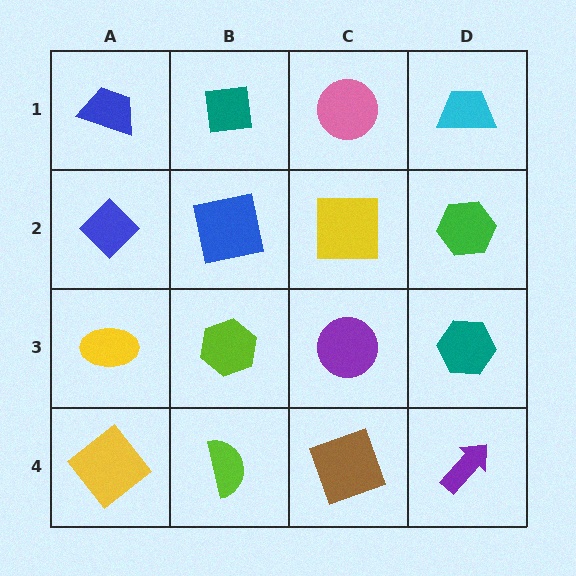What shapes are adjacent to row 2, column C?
A pink circle (row 1, column C), a purple circle (row 3, column C), a blue square (row 2, column B), a green hexagon (row 2, column D).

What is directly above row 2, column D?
A cyan trapezoid.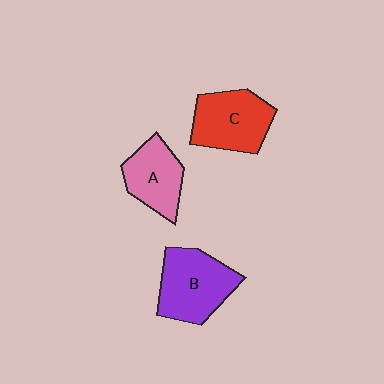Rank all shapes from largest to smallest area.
From largest to smallest: B (purple), C (red), A (pink).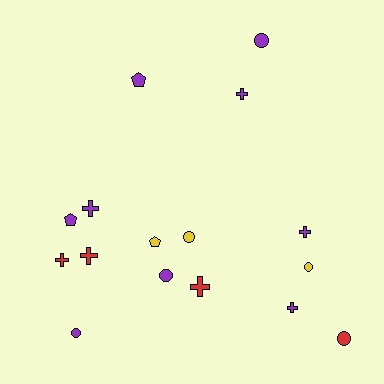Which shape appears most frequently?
Cross, with 7 objects.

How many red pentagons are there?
There are no red pentagons.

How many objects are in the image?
There are 16 objects.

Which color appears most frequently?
Purple, with 9 objects.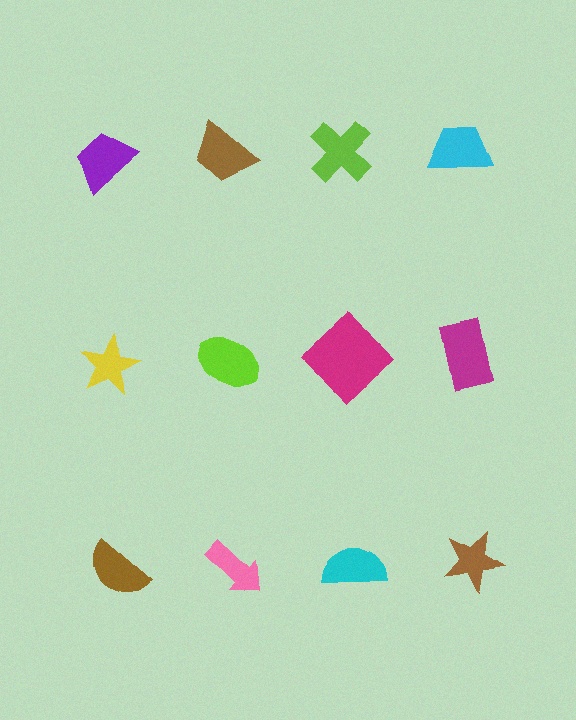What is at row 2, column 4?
A magenta rectangle.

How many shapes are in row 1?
4 shapes.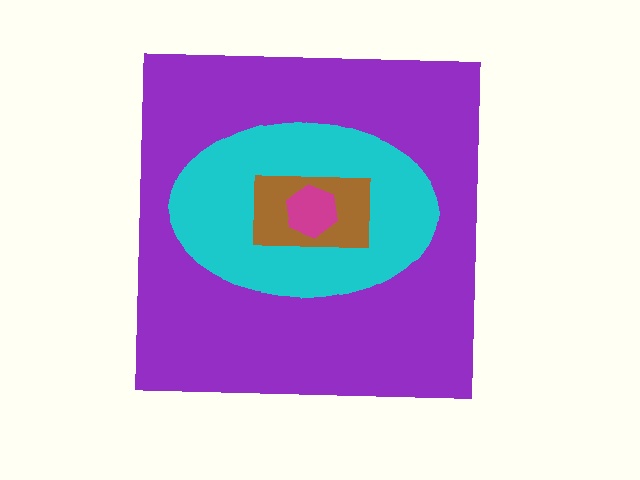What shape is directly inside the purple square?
The cyan ellipse.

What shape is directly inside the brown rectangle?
The magenta hexagon.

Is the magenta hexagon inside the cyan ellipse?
Yes.